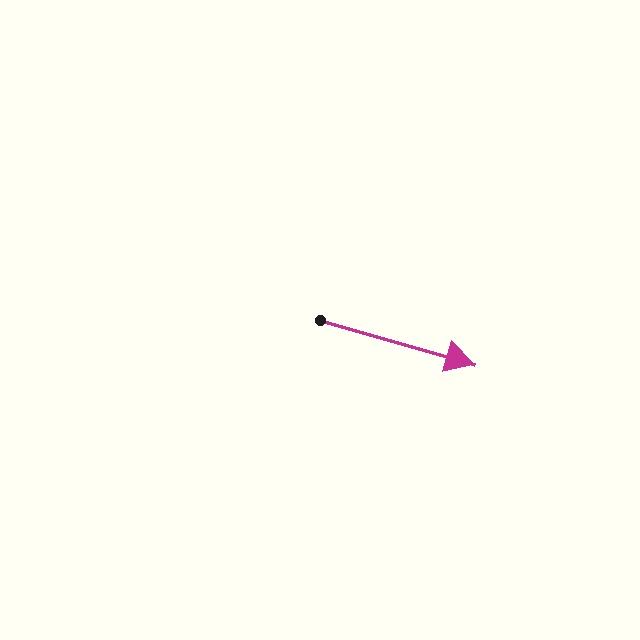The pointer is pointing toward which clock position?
Roughly 4 o'clock.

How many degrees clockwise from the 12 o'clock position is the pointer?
Approximately 106 degrees.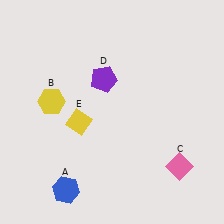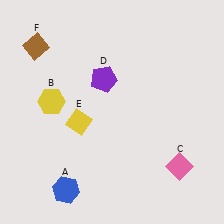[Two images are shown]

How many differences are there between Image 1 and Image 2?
There is 1 difference between the two images.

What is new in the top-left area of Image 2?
A brown diamond (F) was added in the top-left area of Image 2.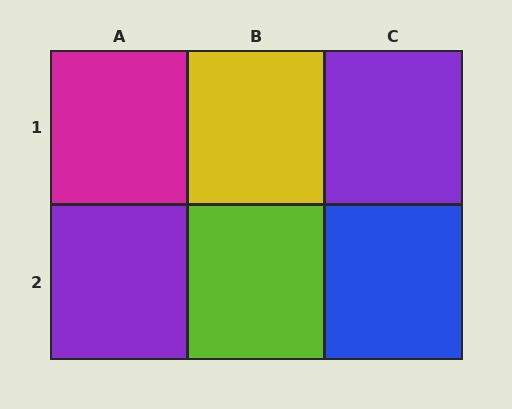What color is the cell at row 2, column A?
Purple.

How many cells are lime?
1 cell is lime.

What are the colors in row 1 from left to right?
Magenta, yellow, purple.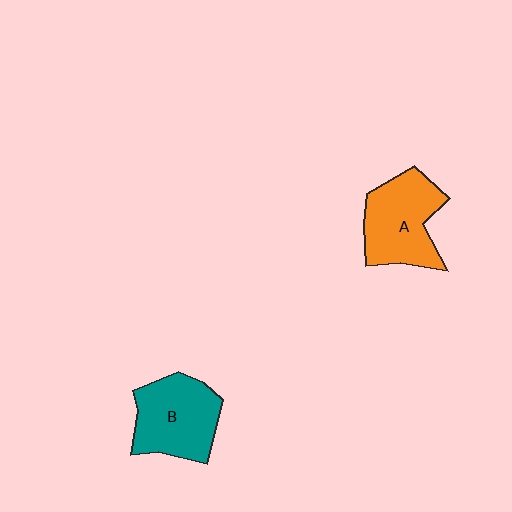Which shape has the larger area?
Shape A (orange).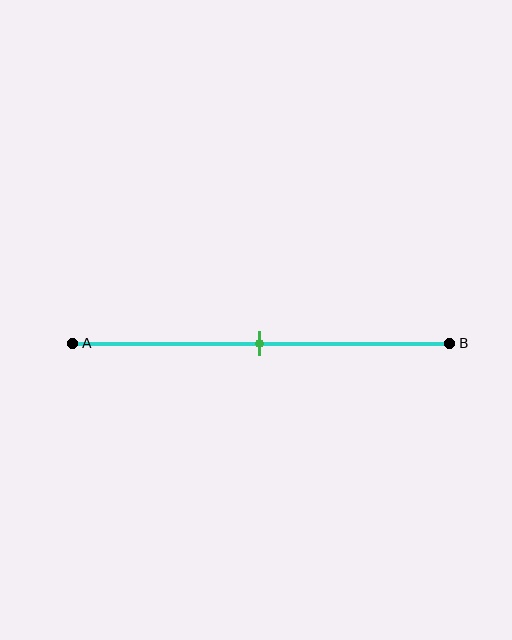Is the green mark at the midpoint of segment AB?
Yes, the mark is approximately at the midpoint.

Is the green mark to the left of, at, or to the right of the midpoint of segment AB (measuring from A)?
The green mark is approximately at the midpoint of segment AB.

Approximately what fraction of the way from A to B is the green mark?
The green mark is approximately 50% of the way from A to B.